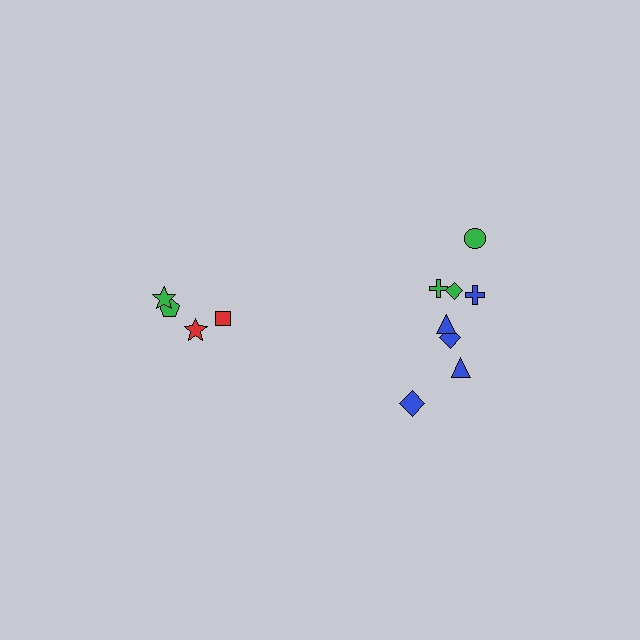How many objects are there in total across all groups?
There are 12 objects.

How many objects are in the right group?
There are 8 objects.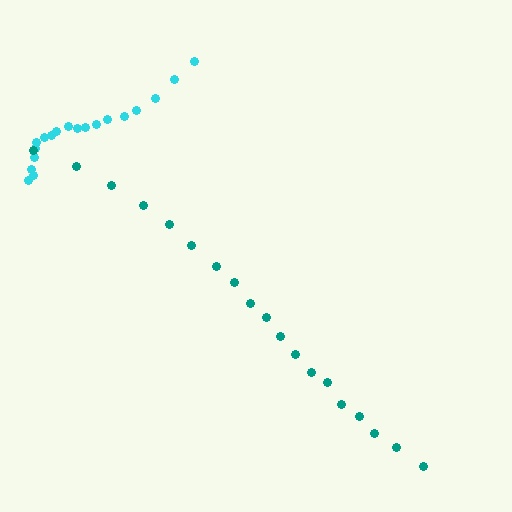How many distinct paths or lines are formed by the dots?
There are 2 distinct paths.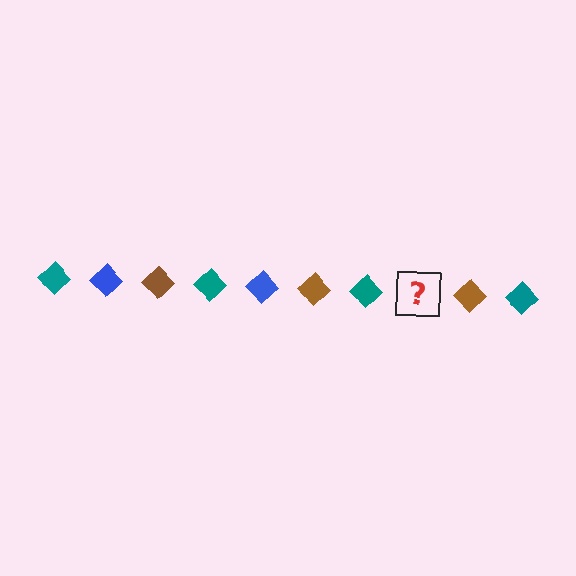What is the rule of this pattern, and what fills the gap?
The rule is that the pattern cycles through teal, blue, brown diamonds. The gap should be filled with a blue diamond.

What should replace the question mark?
The question mark should be replaced with a blue diamond.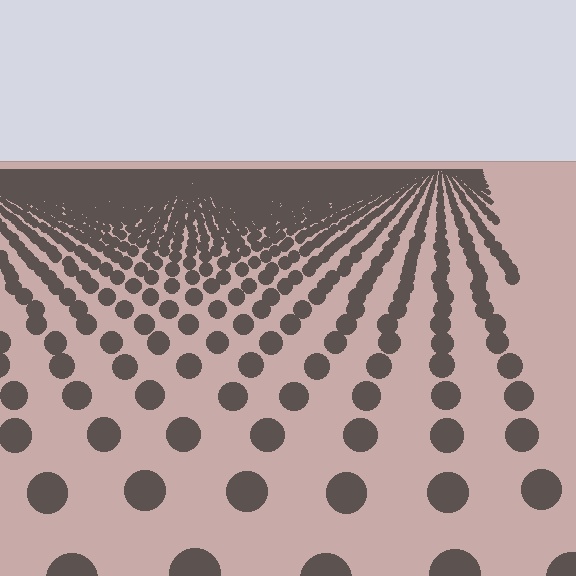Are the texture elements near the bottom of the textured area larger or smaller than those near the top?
Larger. Near the bottom, elements are closer to the viewer and appear at a bigger on-screen size.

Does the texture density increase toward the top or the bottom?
Density increases toward the top.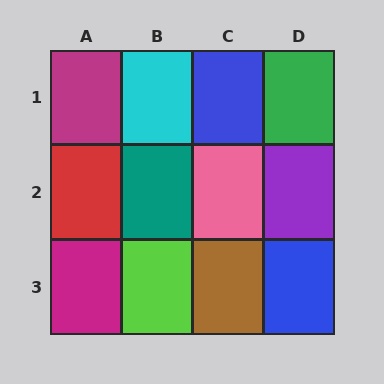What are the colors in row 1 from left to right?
Magenta, cyan, blue, green.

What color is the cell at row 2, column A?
Red.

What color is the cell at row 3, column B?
Lime.